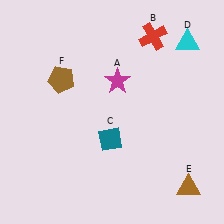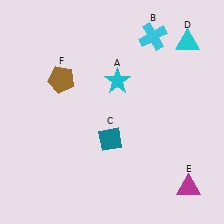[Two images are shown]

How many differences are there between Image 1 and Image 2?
There are 3 differences between the two images.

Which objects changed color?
A changed from magenta to cyan. B changed from red to cyan. E changed from brown to magenta.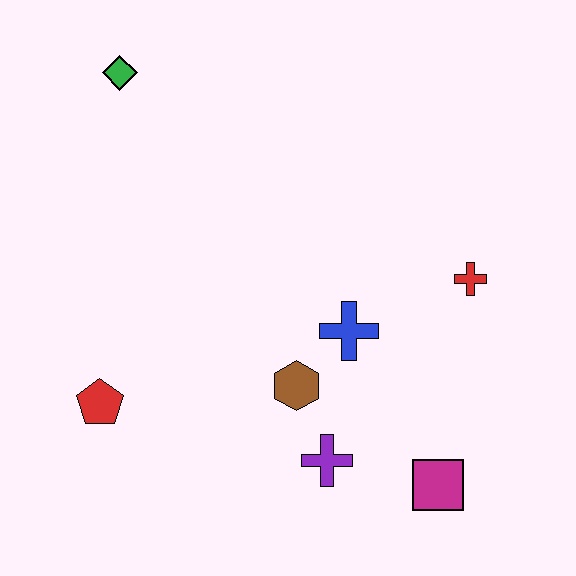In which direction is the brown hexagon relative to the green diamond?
The brown hexagon is below the green diamond.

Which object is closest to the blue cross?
The brown hexagon is closest to the blue cross.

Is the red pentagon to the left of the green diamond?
Yes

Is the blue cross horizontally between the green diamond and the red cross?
Yes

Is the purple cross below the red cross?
Yes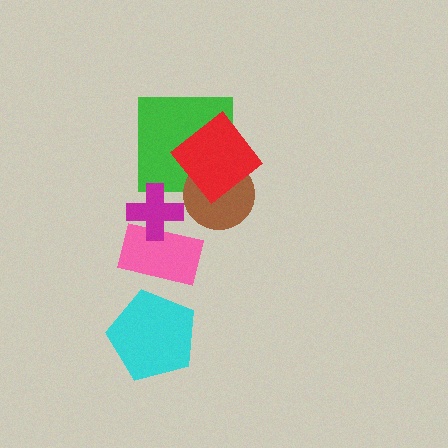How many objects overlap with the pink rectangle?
1 object overlaps with the pink rectangle.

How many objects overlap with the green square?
2 objects overlap with the green square.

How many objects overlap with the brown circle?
2 objects overlap with the brown circle.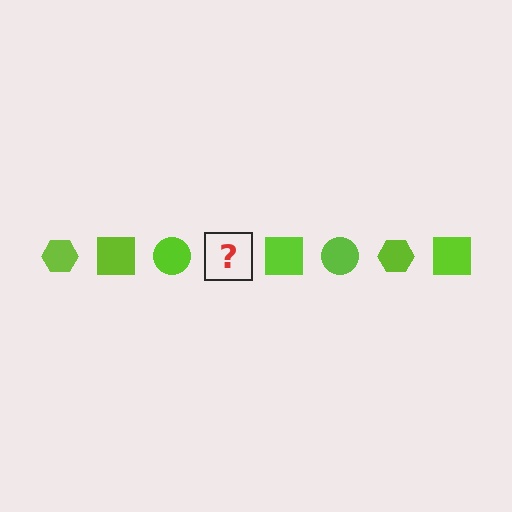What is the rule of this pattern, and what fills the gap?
The rule is that the pattern cycles through hexagon, square, circle shapes in lime. The gap should be filled with a lime hexagon.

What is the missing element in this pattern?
The missing element is a lime hexagon.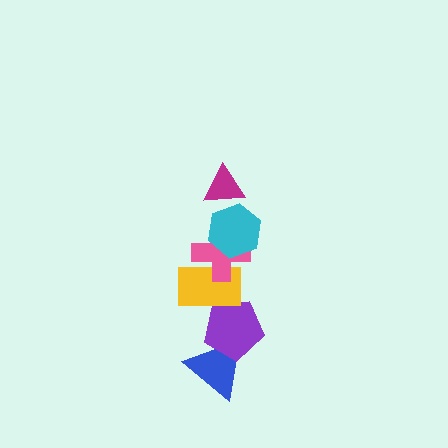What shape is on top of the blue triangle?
The purple pentagon is on top of the blue triangle.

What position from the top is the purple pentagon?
The purple pentagon is 5th from the top.